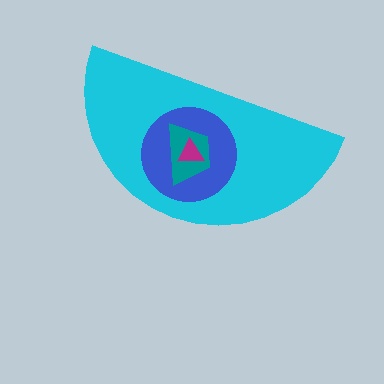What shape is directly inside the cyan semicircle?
The blue circle.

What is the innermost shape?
The magenta triangle.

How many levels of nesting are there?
4.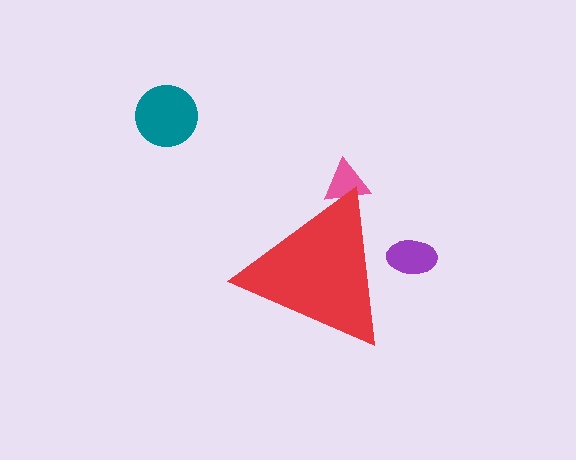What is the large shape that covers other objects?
A red triangle.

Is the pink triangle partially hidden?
Yes, the pink triangle is partially hidden behind the red triangle.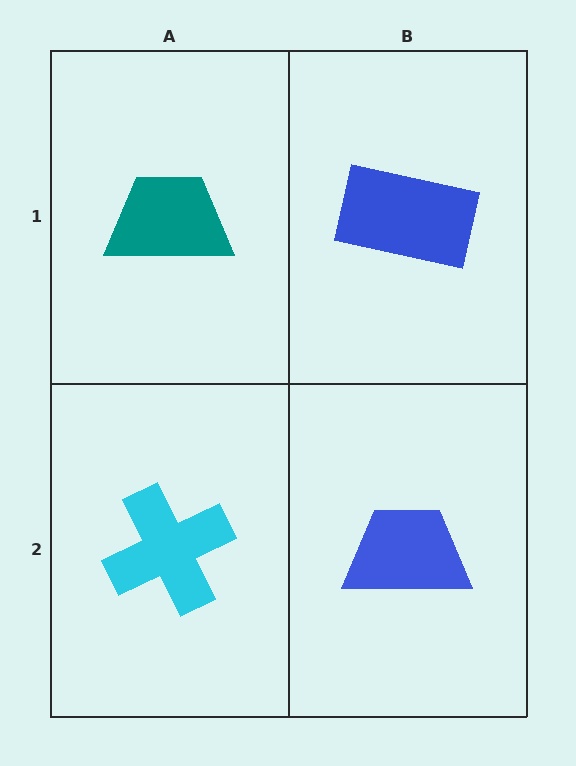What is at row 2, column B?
A blue trapezoid.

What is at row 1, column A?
A teal trapezoid.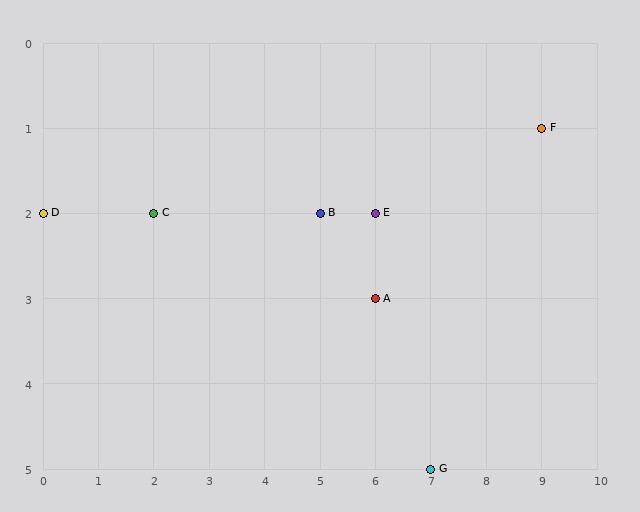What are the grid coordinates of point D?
Point D is at grid coordinates (0, 2).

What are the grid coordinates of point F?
Point F is at grid coordinates (9, 1).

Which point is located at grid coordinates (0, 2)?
Point D is at (0, 2).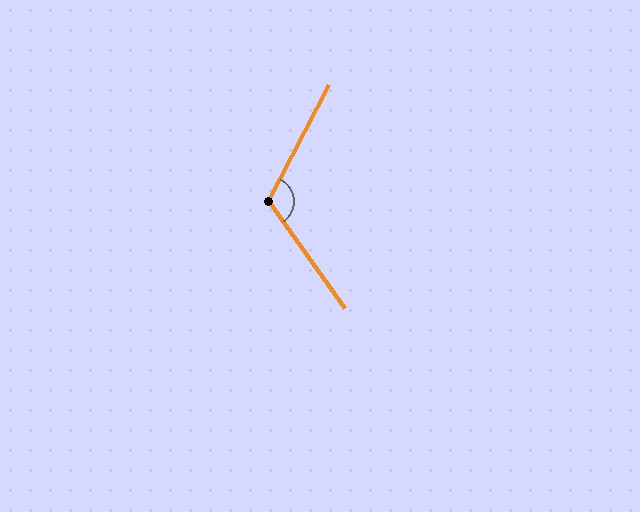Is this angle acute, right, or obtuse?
It is obtuse.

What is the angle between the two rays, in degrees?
Approximately 117 degrees.